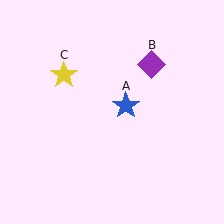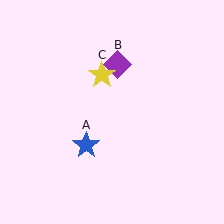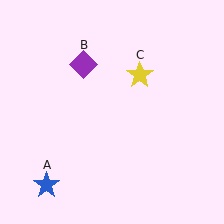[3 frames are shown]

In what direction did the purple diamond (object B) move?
The purple diamond (object B) moved left.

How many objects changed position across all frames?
3 objects changed position: blue star (object A), purple diamond (object B), yellow star (object C).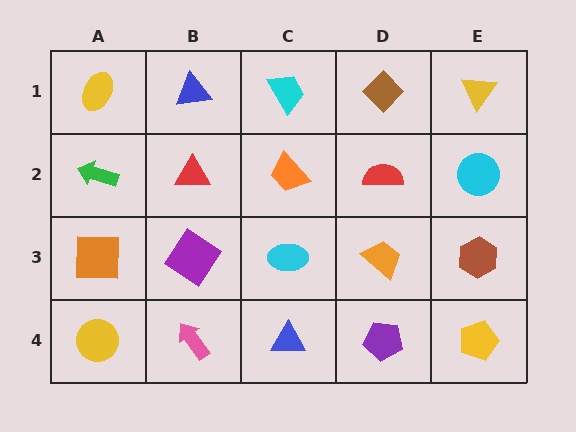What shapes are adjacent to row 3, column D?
A red semicircle (row 2, column D), a purple pentagon (row 4, column D), a cyan ellipse (row 3, column C), a brown hexagon (row 3, column E).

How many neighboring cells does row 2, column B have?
4.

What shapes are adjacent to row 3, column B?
A red triangle (row 2, column B), a pink arrow (row 4, column B), an orange square (row 3, column A), a cyan ellipse (row 3, column C).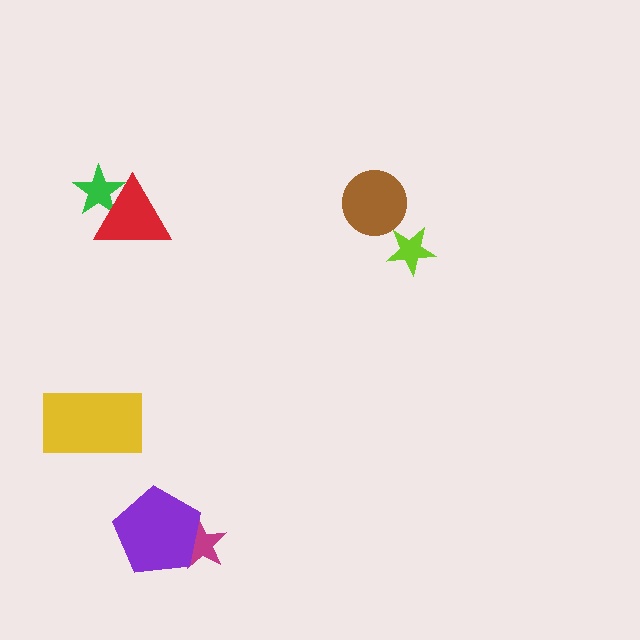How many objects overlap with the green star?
1 object overlaps with the green star.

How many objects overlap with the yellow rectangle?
0 objects overlap with the yellow rectangle.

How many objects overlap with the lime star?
0 objects overlap with the lime star.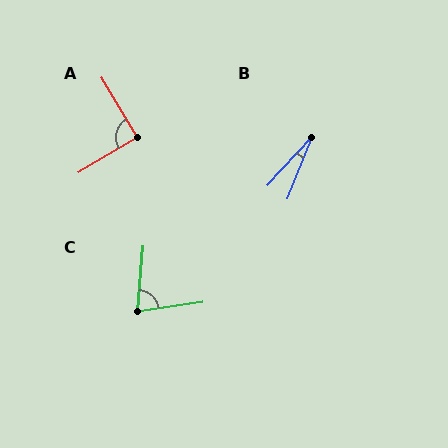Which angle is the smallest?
B, at approximately 21 degrees.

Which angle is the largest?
A, at approximately 90 degrees.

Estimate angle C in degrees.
Approximately 77 degrees.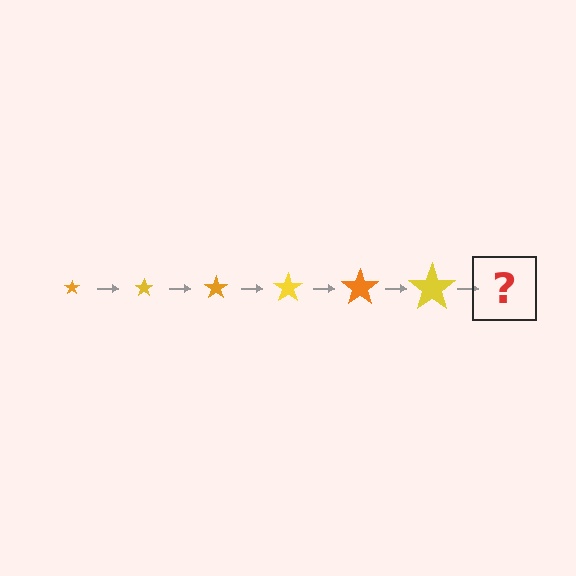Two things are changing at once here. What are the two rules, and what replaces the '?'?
The two rules are that the star grows larger each step and the color cycles through orange and yellow. The '?' should be an orange star, larger than the previous one.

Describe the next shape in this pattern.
It should be an orange star, larger than the previous one.